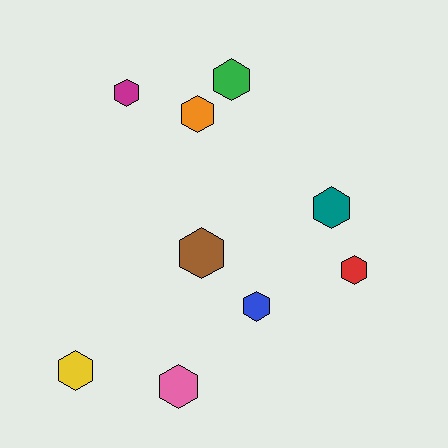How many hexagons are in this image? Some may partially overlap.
There are 9 hexagons.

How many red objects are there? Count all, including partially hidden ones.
There is 1 red object.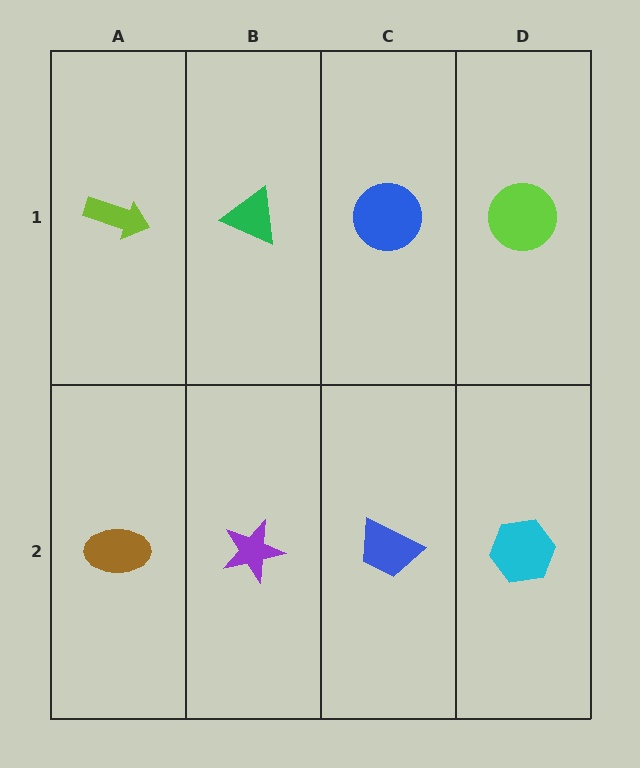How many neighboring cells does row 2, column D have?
2.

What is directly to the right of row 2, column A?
A purple star.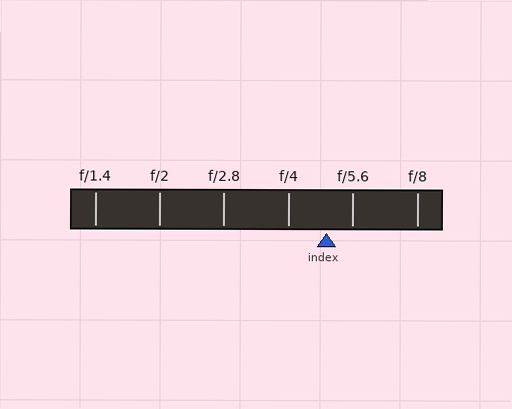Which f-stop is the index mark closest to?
The index mark is closest to f/5.6.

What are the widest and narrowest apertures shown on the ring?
The widest aperture shown is f/1.4 and the narrowest is f/8.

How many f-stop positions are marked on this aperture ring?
There are 6 f-stop positions marked.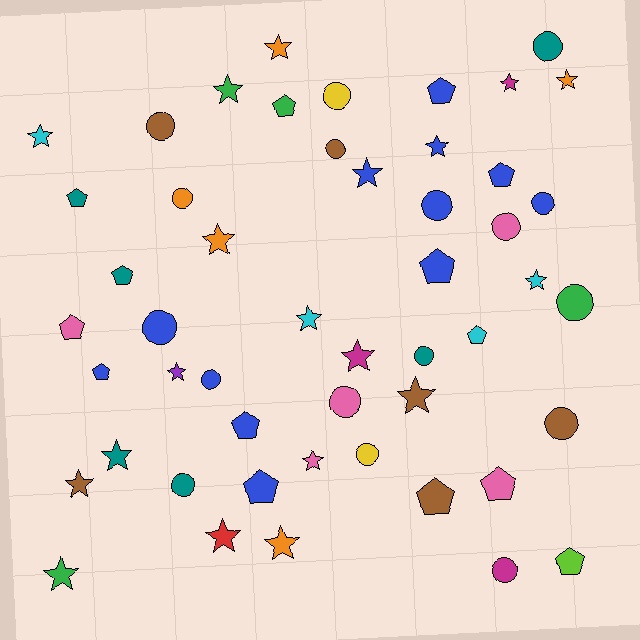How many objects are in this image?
There are 50 objects.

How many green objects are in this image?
There are 4 green objects.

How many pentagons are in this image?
There are 14 pentagons.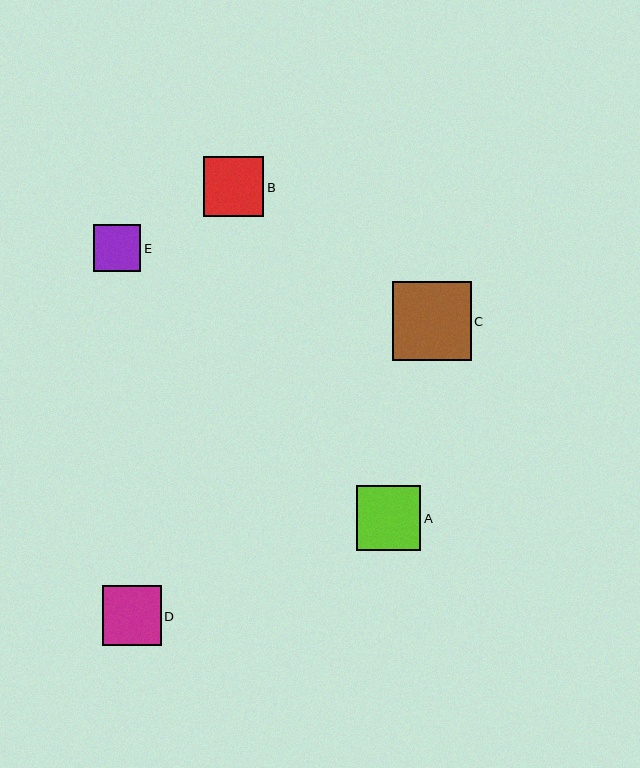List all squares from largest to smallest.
From largest to smallest: C, A, B, D, E.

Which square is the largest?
Square C is the largest with a size of approximately 79 pixels.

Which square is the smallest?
Square E is the smallest with a size of approximately 47 pixels.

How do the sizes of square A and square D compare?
Square A and square D are approximately the same size.